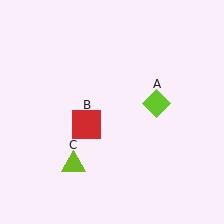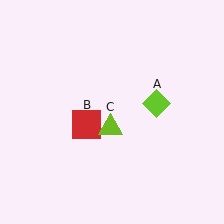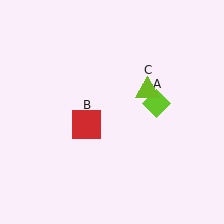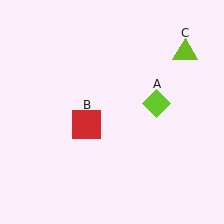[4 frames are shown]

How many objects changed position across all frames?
1 object changed position: lime triangle (object C).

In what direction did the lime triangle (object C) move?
The lime triangle (object C) moved up and to the right.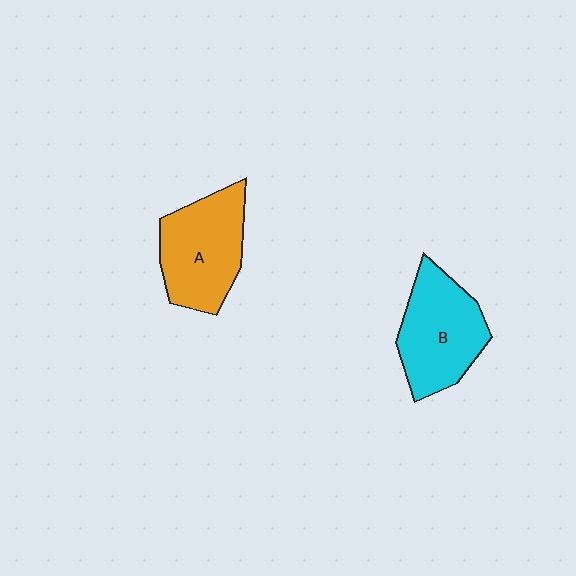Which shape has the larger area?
Shape B (cyan).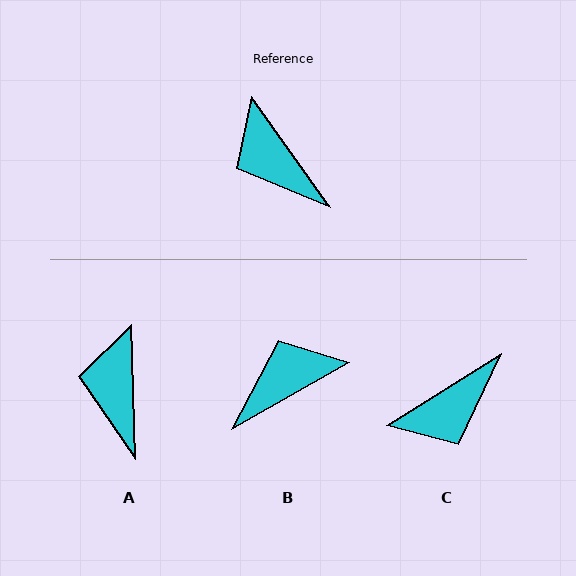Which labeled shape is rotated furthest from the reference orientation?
B, about 95 degrees away.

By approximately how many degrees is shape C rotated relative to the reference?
Approximately 87 degrees counter-clockwise.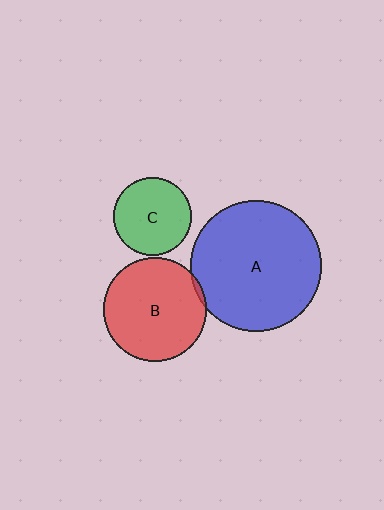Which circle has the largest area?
Circle A (blue).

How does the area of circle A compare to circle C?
Approximately 2.8 times.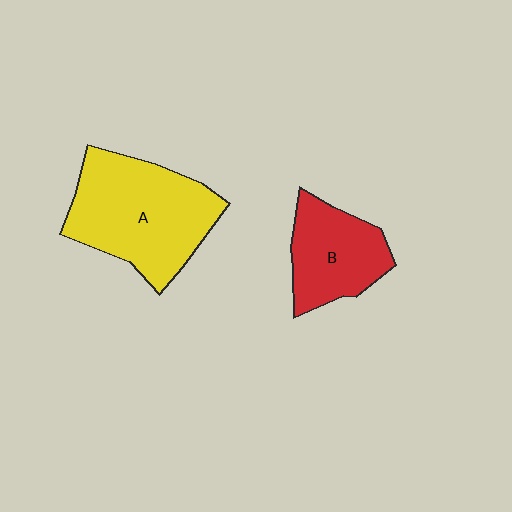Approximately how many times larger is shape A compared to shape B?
Approximately 1.7 times.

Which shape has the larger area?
Shape A (yellow).